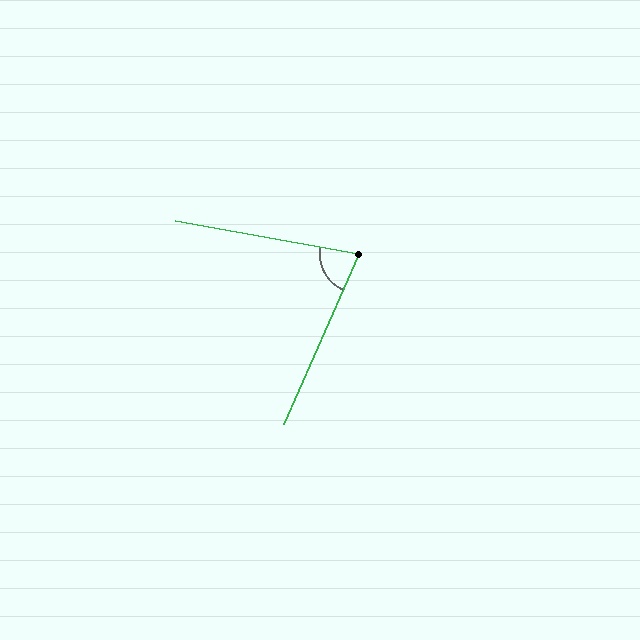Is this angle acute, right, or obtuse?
It is acute.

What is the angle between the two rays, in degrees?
Approximately 76 degrees.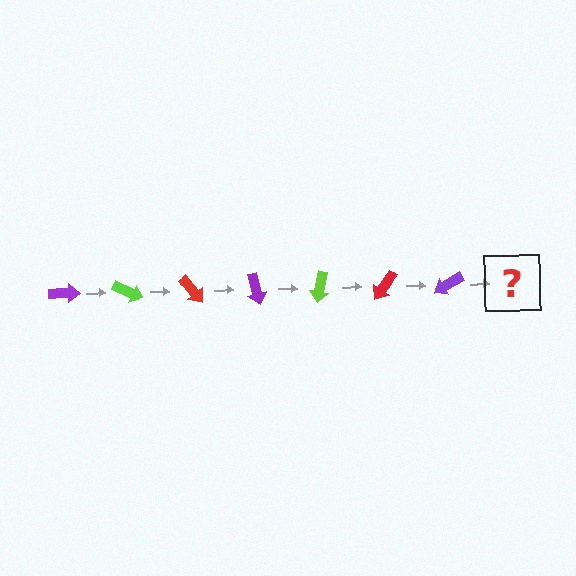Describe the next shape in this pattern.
It should be a lime arrow, rotated 175 degrees from the start.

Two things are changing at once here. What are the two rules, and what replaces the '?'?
The two rules are that it rotates 25 degrees each step and the color cycles through purple, lime, and red. The '?' should be a lime arrow, rotated 175 degrees from the start.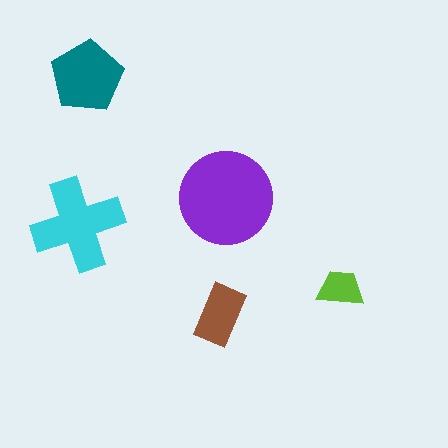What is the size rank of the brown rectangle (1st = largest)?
4th.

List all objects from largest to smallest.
The purple circle, the cyan cross, the teal pentagon, the brown rectangle, the lime trapezoid.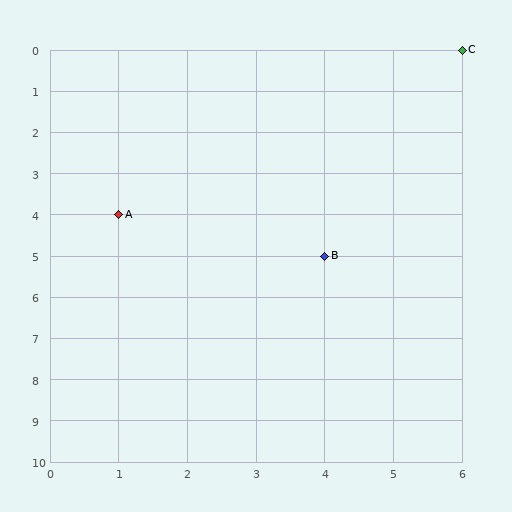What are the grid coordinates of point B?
Point B is at grid coordinates (4, 5).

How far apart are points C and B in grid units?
Points C and B are 2 columns and 5 rows apart (about 5.4 grid units diagonally).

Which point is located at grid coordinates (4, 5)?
Point B is at (4, 5).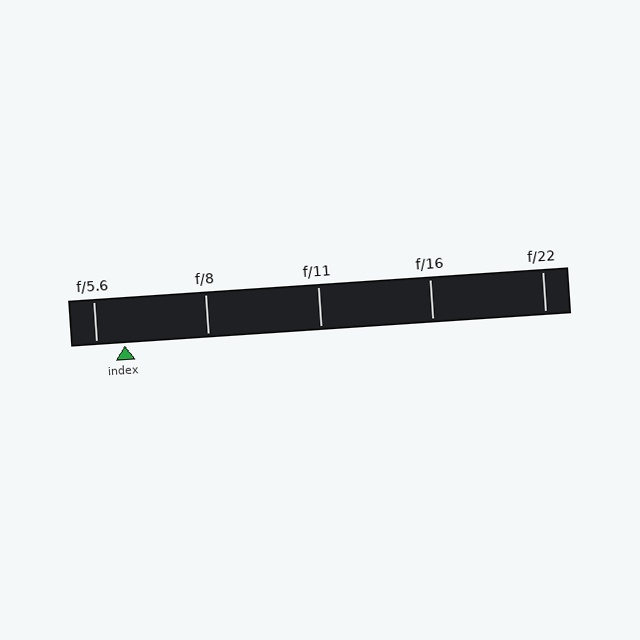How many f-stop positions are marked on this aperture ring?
There are 5 f-stop positions marked.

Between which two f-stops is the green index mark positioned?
The index mark is between f/5.6 and f/8.